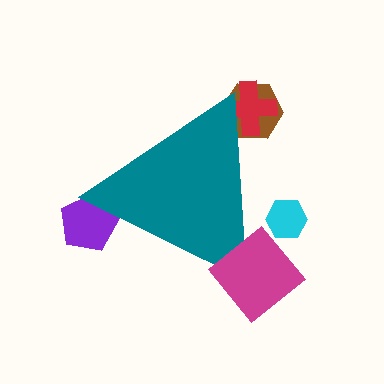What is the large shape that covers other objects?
A teal triangle.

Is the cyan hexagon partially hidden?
Yes, the cyan hexagon is partially hidden behind the teal triangle.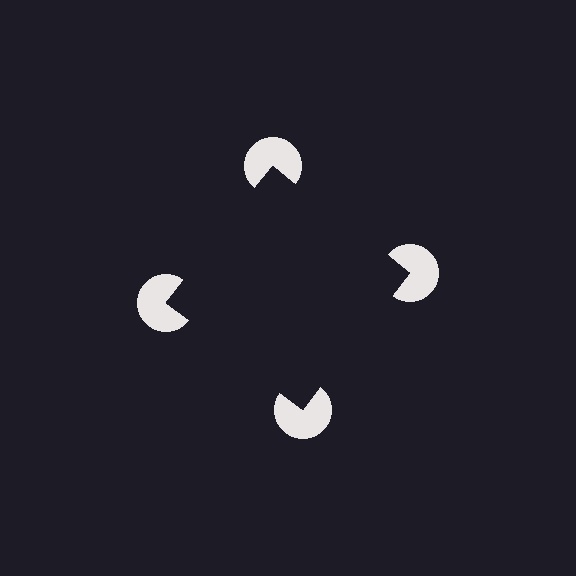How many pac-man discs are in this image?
There are 4 — one at each vertex of the illusory square.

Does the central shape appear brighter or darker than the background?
It typically appears slightly darker than the background, even though no actual brightness change is drawn.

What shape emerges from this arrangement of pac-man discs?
An illusory square — its edges are inferred from the aligned wedge cuts in the pac-man discs, not physically drawn.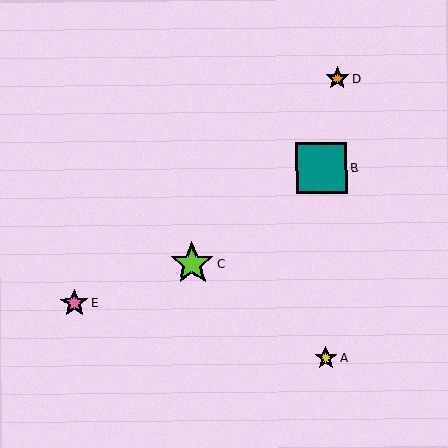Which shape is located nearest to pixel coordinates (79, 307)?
The pink star (labeled E) at (74, 303) is nearest to that location.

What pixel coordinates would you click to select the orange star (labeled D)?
Click at (337, 78) to select the orange star D.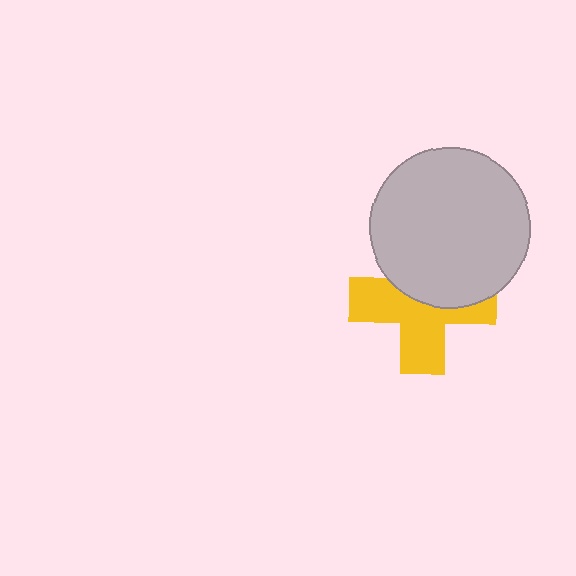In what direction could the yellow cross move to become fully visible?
The yellow cross could move down. That would shift it out from behind the light gray circle entirely.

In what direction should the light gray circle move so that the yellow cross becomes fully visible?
The light gray circle should move up. That is the shortest direction to clear the overlap and leave the yellow cross fully visible.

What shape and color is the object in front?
The object in front is a light gray circle.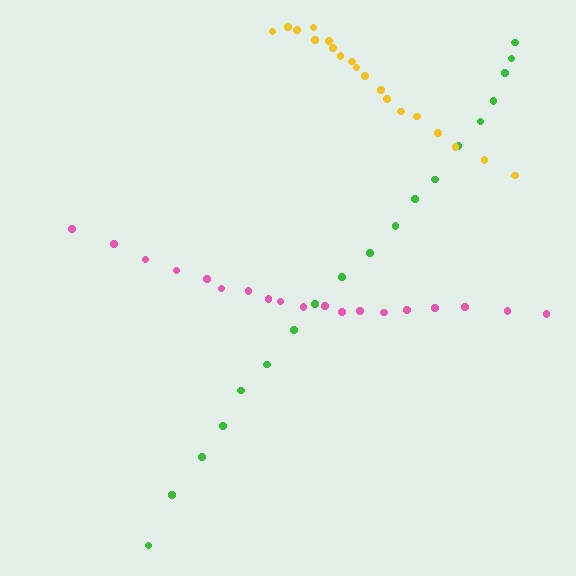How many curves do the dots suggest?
There are 3 distinct paths.